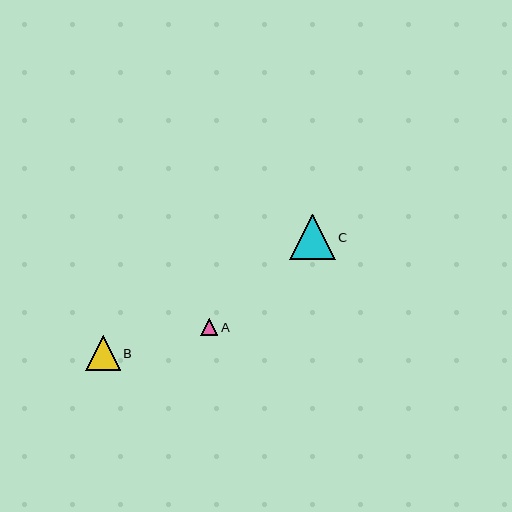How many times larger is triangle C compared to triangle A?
Triangle C is approximately 2.6 times the size of triangle A.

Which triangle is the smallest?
Triangle A is the smallest with a size of approximately 17 pixels.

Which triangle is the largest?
Triangle C is the largest with a size of approximately 46 pixels.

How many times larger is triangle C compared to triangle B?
Triangle C is approximately 1.3 times the size of triangle B.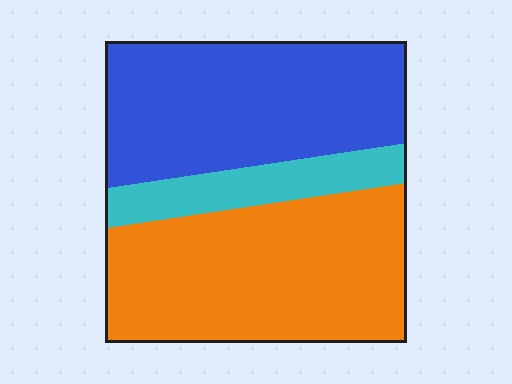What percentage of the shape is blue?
Blue takes up between a quarter and a half of the shape.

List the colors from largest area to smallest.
From largest to smallest: orange, blue, cyan.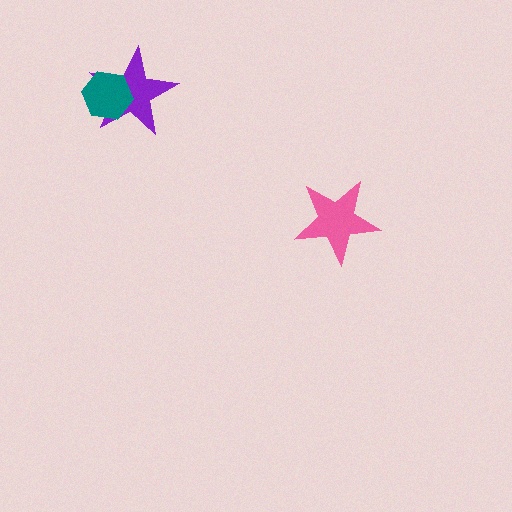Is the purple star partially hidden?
Yes, it is partially covered by another shape.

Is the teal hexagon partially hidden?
No, no other shape covers it.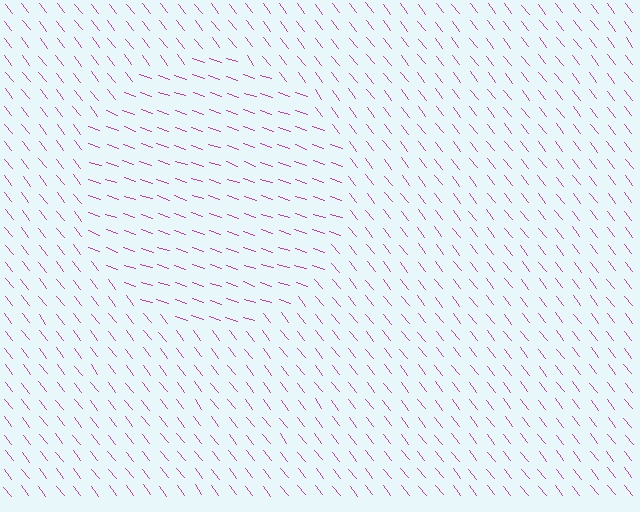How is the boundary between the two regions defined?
The boundary is defined purely by a change in line orientation (approximately 33 degrees difference). All lines are the same color and thickness.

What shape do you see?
I see a circle.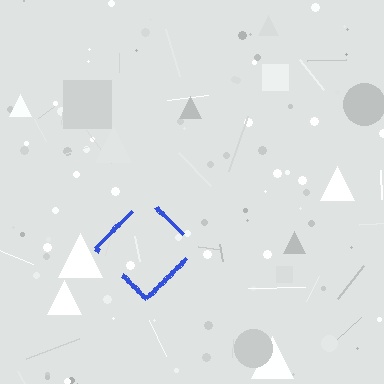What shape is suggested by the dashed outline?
The dashed outline suggests a diamond.